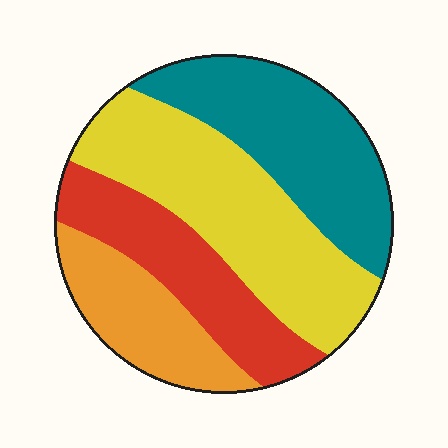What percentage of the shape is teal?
Teal covers 28% of the shape.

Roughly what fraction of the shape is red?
Red covers around 20% of the shape.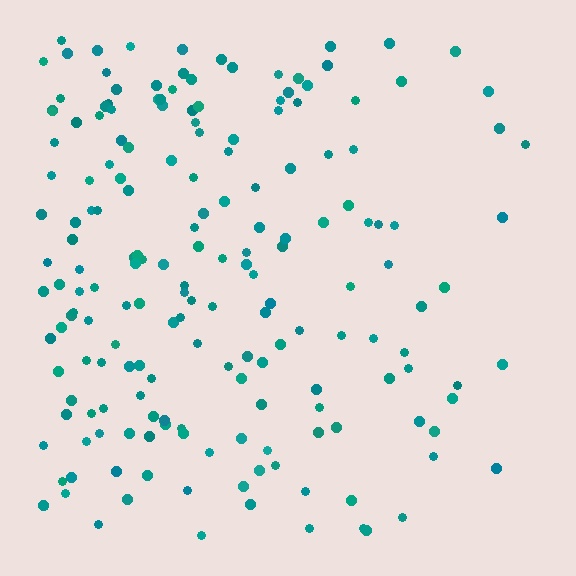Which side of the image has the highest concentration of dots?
The left.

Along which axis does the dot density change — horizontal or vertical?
Horizontal.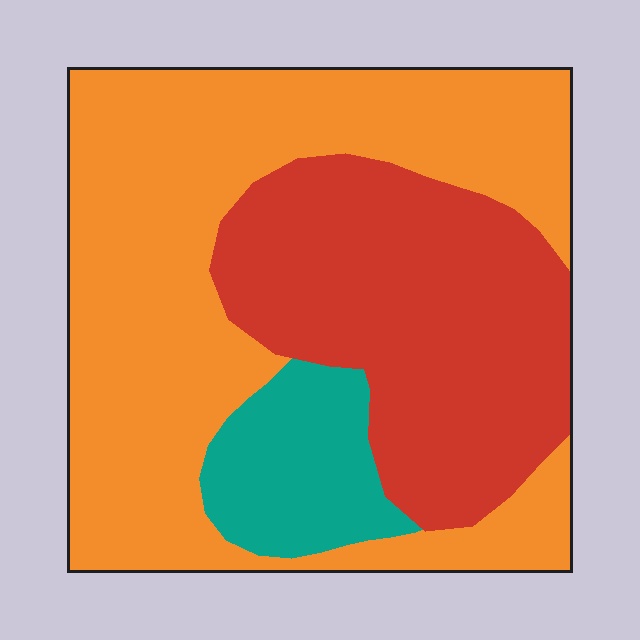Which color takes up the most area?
Orange, at roughly 55%.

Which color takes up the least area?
Teal, at roughly 10%.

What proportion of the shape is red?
Red takes up about one third (1/3) of the shape.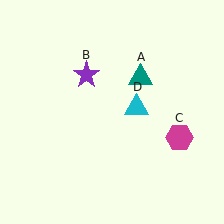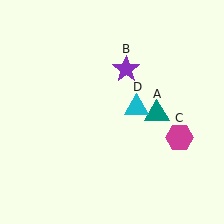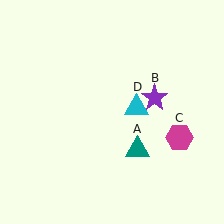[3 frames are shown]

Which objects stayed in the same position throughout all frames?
Magenta hexagon (object C) and cyan triangle (object D) remained stationary.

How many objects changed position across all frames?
2 objects changed position: teal triangle (object A), purple star (object B).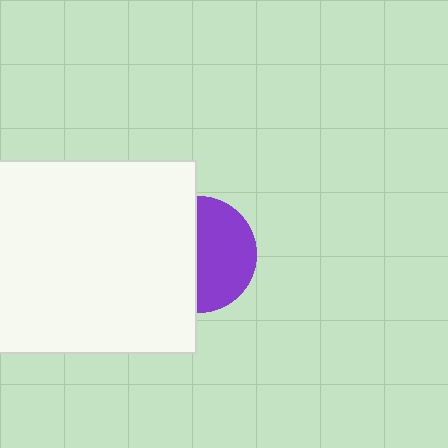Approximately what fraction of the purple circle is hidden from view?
Roughly 49% of the purple circle is hidden behind the white rectangle.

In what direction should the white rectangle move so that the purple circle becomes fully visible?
The white rectangle should move left. That is the shortest direction to clear the overlap and leave the purple circle fully visible.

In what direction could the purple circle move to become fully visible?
The purple circle could move right. That would shift it out from behind the white rectangle entirely.